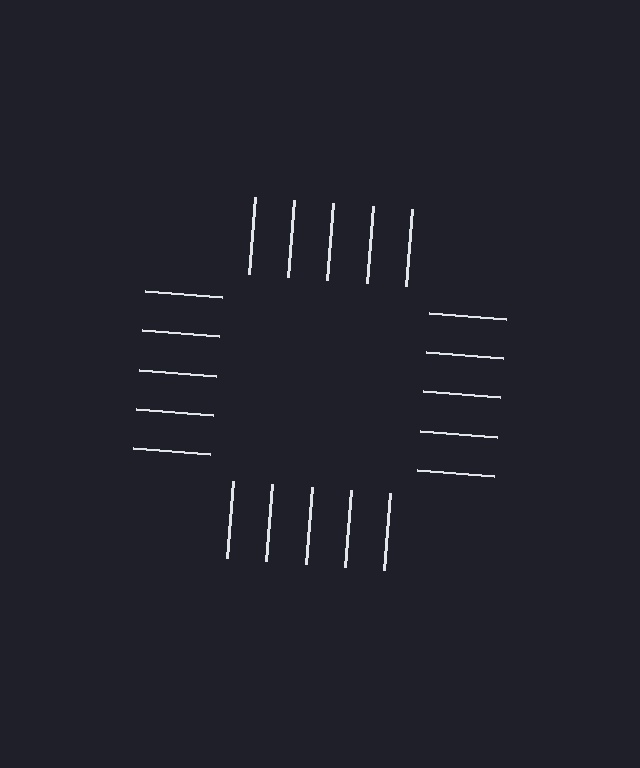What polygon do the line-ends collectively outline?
An illusory square — the line segments terminate on its edges but no continuous stroke is drawn.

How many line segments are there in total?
20 — 5 along each of the 4 edges.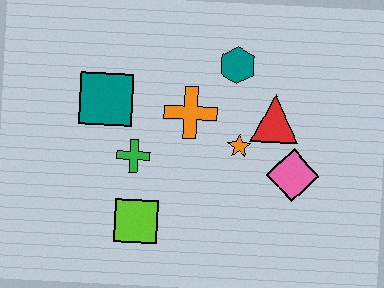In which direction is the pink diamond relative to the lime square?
The pink diamond is to the right of the lime square.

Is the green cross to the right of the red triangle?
No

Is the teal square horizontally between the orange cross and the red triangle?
No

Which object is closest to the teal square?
The green cross is closest to the teal square.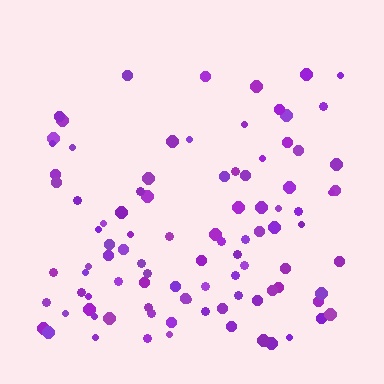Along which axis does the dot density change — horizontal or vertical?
Vertical.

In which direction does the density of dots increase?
From top to bottom, with the bottom side densest.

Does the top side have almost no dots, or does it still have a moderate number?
Still a moderate number, just noticeably fewer than the bottom.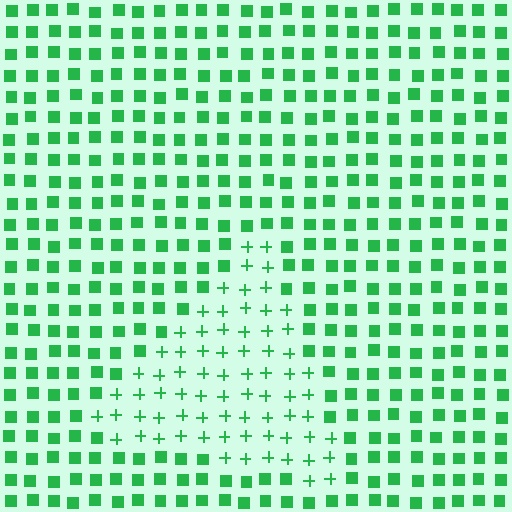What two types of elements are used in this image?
The image uses plus signs inside the triangle region and squares outside it.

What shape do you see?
I see a triangle.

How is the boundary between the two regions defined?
The boundary is defined by a change in element shape: plus signs inside vs. squares outside. All elements share the same color and spacing.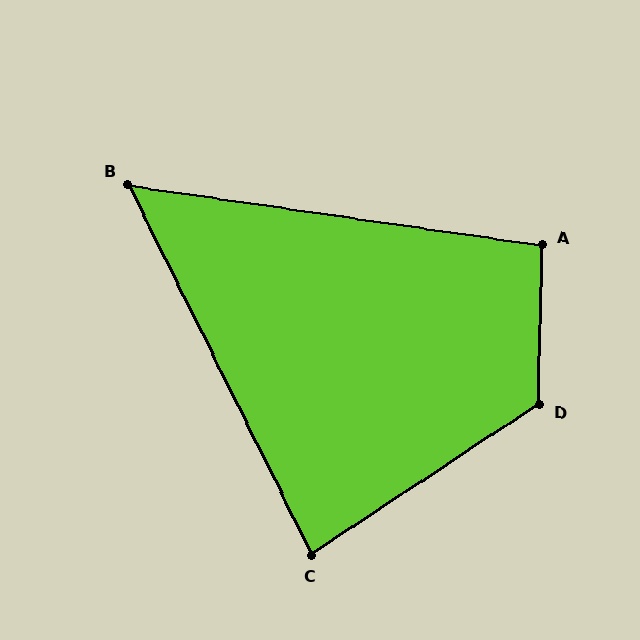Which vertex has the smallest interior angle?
B, at approximately 55 degrees.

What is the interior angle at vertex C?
Approximately 83 degrees (acute).